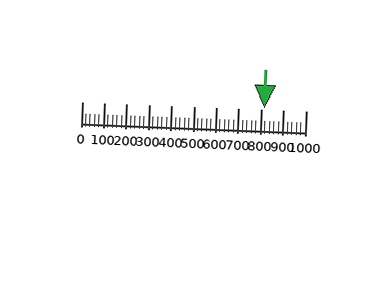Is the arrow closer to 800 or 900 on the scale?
The arrow is closer to 800.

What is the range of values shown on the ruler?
The ruler shows values from 0 to 1000.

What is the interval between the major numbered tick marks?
The major tick marks are spaced 100 units apart.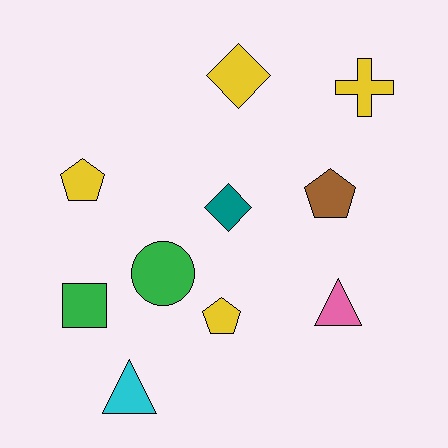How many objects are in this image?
There are 10 objects.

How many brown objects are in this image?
There is 1 brown object.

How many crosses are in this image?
There is 1 cross.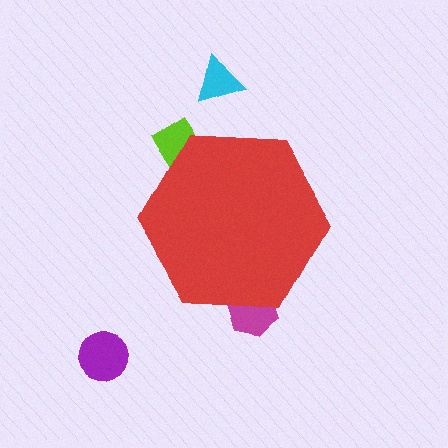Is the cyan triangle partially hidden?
No, the cyan triangle is fully visible.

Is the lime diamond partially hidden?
Yes, the lime diamond is partially hidden behind the red hexagon.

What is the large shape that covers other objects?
A red hexagon.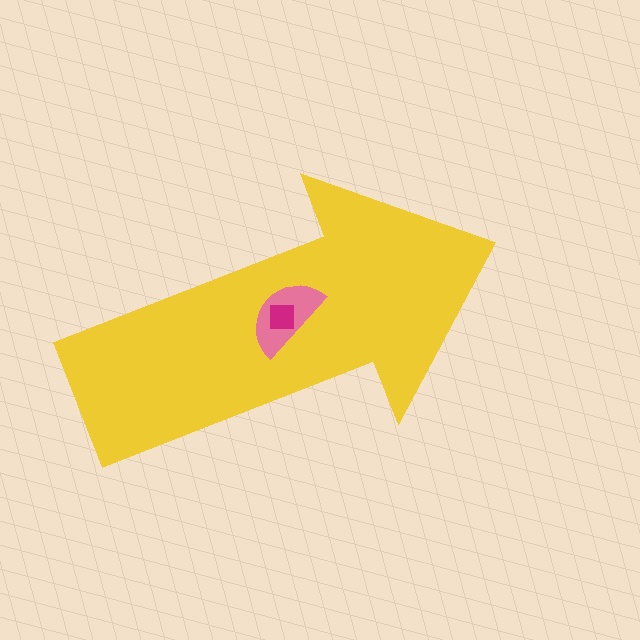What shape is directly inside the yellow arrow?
The pink semicircle.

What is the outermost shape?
The yellow arrow.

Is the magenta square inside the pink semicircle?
Yes.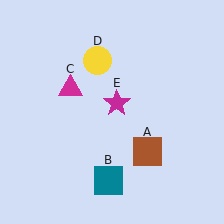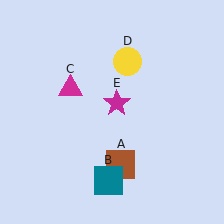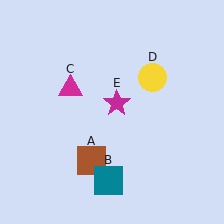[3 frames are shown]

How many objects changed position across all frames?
2 objects changed position: brown square (object A), yellow circle (object D).